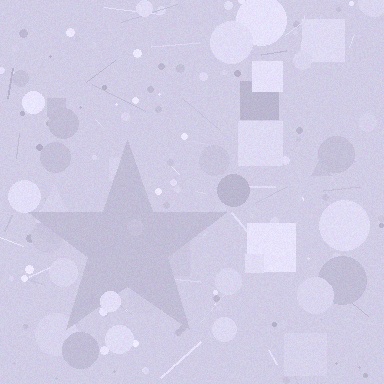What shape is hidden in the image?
A star is hidden in the image.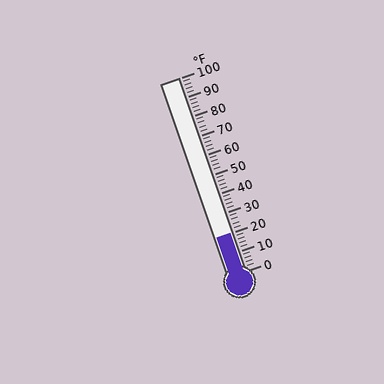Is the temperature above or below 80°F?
The temperature is below 80°F.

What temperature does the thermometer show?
The thermometer shows approximately 20°F.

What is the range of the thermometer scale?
The thermometer scale ranges from 0°F to 100°F.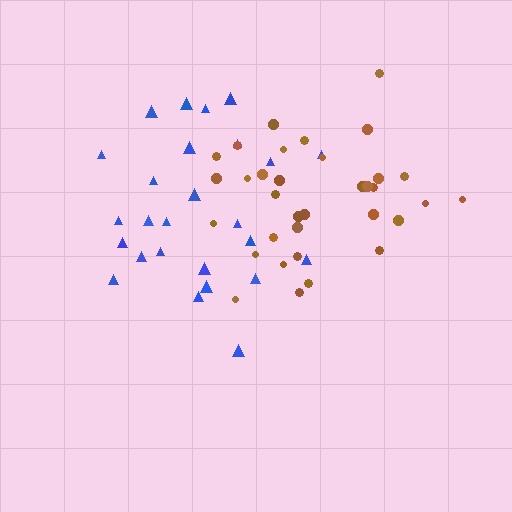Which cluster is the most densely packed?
Brown.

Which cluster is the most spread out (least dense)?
Blue.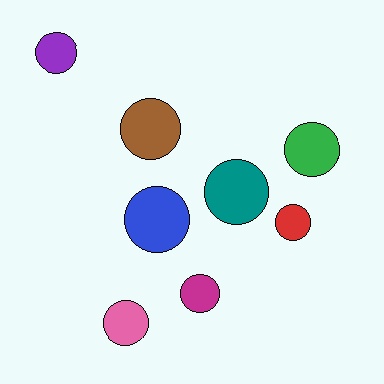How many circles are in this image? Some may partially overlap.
There are 8 circles.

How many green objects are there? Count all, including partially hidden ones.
There is 1 green object.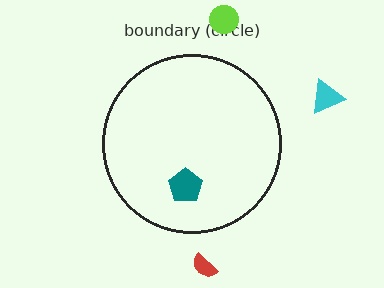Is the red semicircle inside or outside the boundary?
Outside.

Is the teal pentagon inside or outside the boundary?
Inside.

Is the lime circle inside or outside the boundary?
Outside.